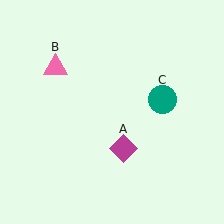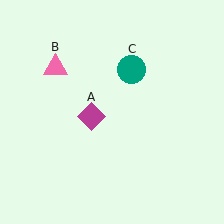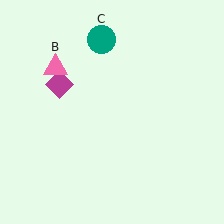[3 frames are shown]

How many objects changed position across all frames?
2 objects changed position: magenta diamond (object A), teal circle (object C).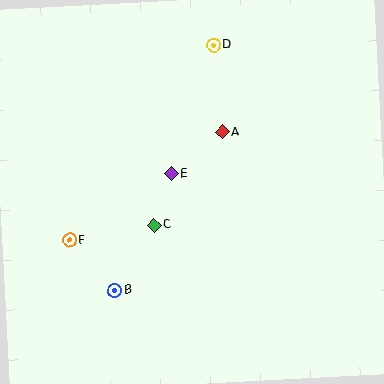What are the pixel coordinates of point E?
Point E is at (171, 174).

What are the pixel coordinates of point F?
Point F is at (70, 240).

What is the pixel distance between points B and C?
The distance between B and C is 76 pixels.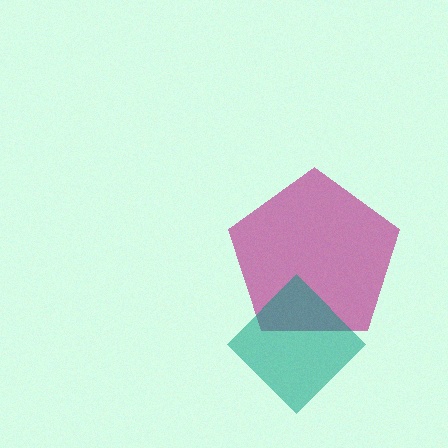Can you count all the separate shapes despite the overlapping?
Yes, there are 2 separate shapes.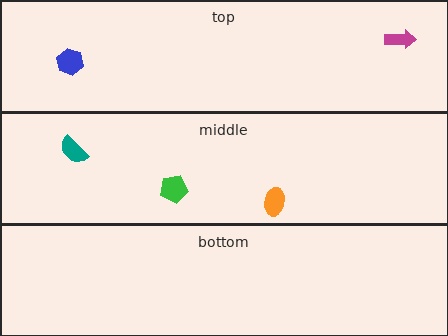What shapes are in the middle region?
The teal semicircle, the orange ellipse, the green pentagon.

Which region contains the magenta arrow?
The top region.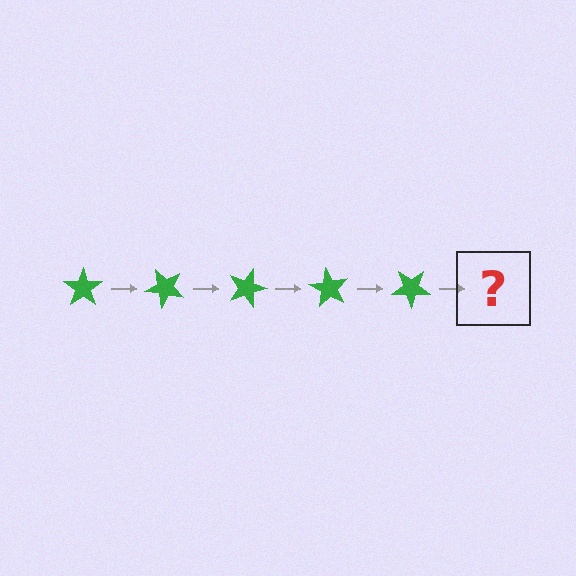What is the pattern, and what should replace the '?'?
The pattern is that the star rotates 45 degrees each step. The '?' should be a green star rotated 225 degrees.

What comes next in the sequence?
The next element should be a green star rotated 225 degrees.